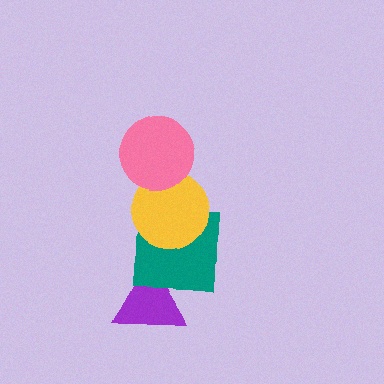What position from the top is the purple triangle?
The purple triangle is 4th from the top.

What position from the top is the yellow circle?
The yellow circle is 2nd from the top.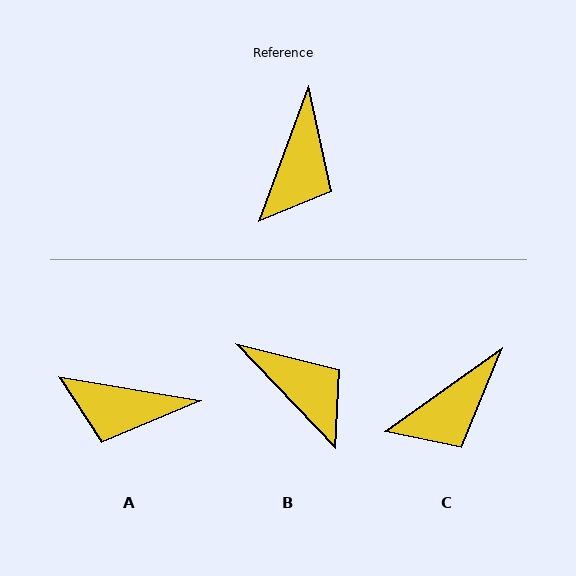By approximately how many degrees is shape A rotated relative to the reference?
Approximately 79 degrees clockwise.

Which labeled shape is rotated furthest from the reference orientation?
A, about 79 degrees away.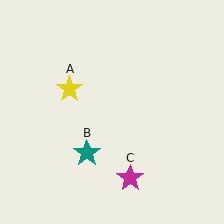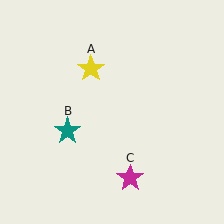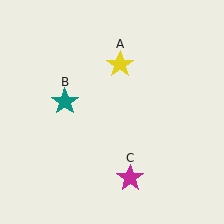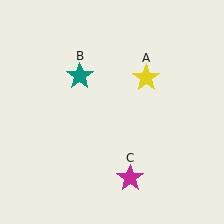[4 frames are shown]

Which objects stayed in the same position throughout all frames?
Magenta star (object C) remained stationary.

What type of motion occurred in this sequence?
The yellow star (object A), teal star (object B) rotated clockwise around the center of the scene.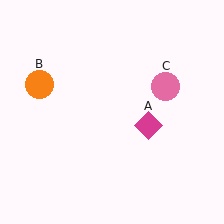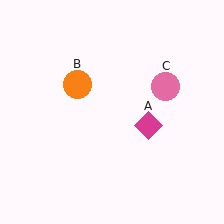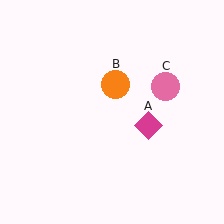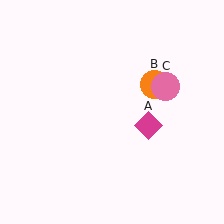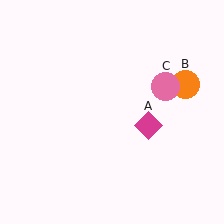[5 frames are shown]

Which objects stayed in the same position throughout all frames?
Magenta diamond (object A) and pink circle (object C) remained stationary.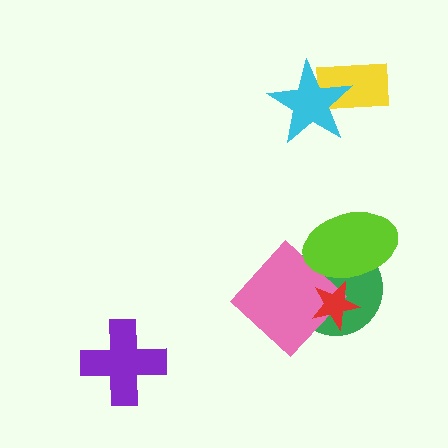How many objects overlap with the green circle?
3 objects overlap with the green circle.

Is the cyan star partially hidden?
No, no other shape covers it.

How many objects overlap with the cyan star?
1 object overlaps with the cyan star.